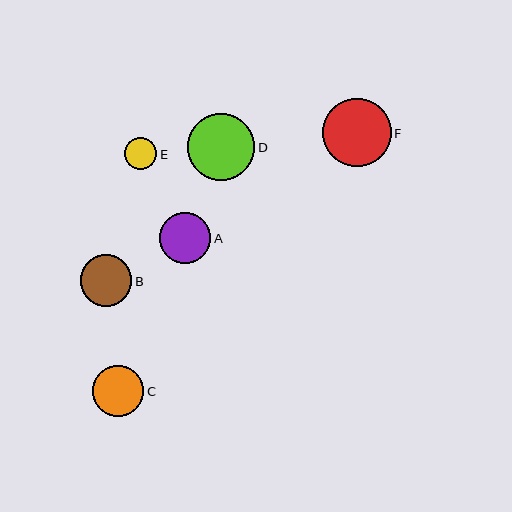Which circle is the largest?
Circle F is the largest with a size of approximately 68 pixels.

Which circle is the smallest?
Circle E is the smallest with a size of approximately 32 pixels.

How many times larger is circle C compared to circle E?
Circle C is approximately 1.6 times the size of circle E.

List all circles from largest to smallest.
From largest to smallest: F, D, B, C, A, E.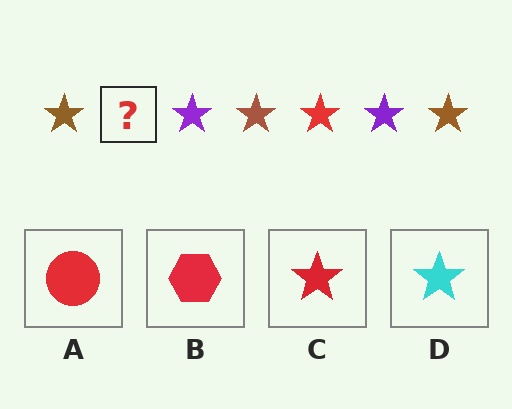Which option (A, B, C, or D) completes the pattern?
C.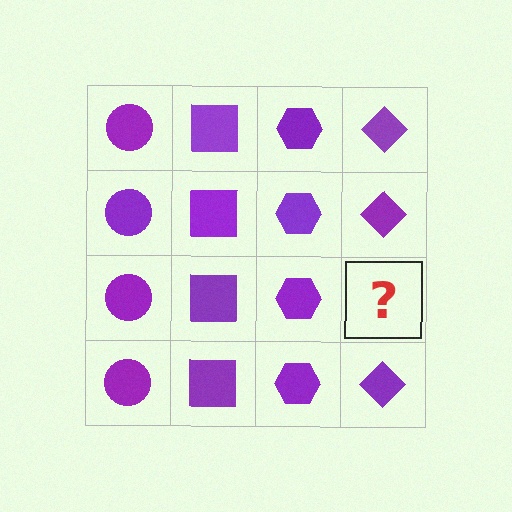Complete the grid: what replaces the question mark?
The question mark should be replaced with a purple diamond.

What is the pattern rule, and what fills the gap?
The rule is that each column has a consistent shape. The gap should be filled with a purple diamond.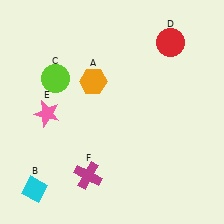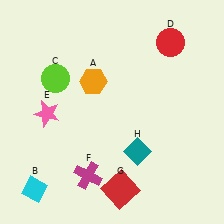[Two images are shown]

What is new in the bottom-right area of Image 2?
A teal diamond (H) was added in the bottom-right area of Image 2.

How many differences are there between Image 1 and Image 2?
There are 2 differences between the two images.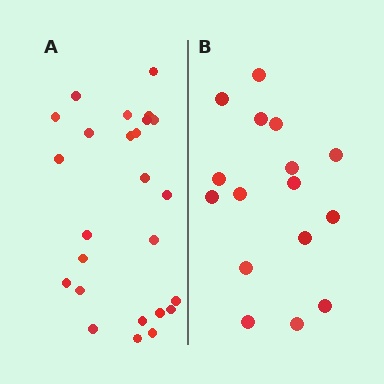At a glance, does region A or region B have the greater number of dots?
Region A (the left region) has more dots.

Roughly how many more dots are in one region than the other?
Region A has roughly 8 or so more dots than region B.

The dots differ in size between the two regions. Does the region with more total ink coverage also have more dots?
No. Region B has more total ink coverage because its dots are larger, but region A actually contains more individual dots. Total area can be misleading — the number of items is what matters here.